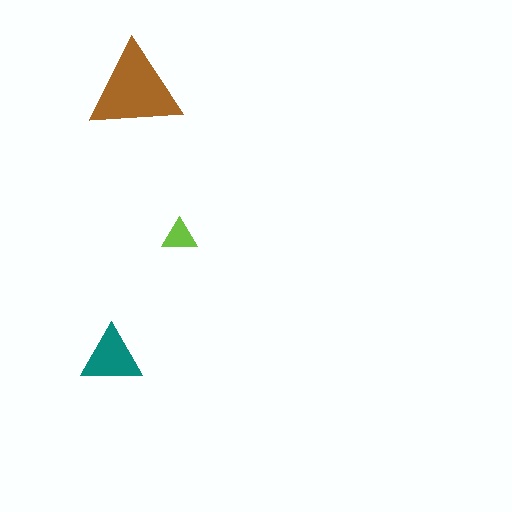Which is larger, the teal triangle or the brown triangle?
The brown one.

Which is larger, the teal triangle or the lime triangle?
The teal one.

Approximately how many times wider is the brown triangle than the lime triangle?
About 2.5 times wider.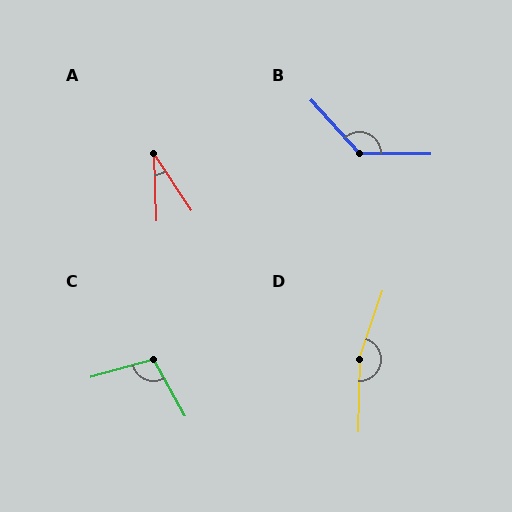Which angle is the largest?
D, at approximately 163 degrees.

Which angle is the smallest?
A, at approximately 31 degrees.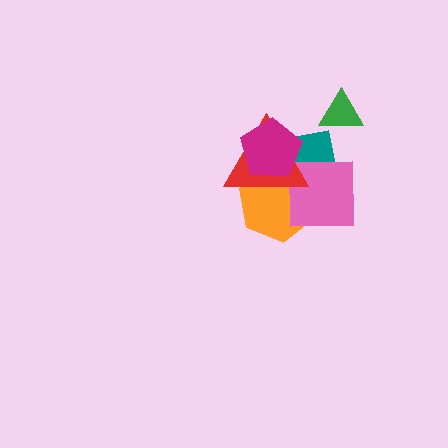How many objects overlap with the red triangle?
5 objects overlap with the red triangle.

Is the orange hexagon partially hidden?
Yes, it is partially covered by another shape.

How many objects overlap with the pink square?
5 objects overlap with the pink square.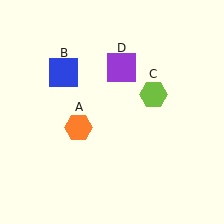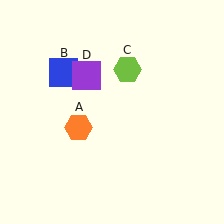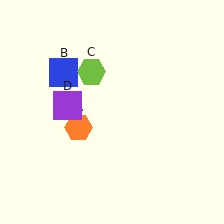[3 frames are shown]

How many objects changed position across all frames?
2 objects changed position: lime hexagon (object C), purple square (object D).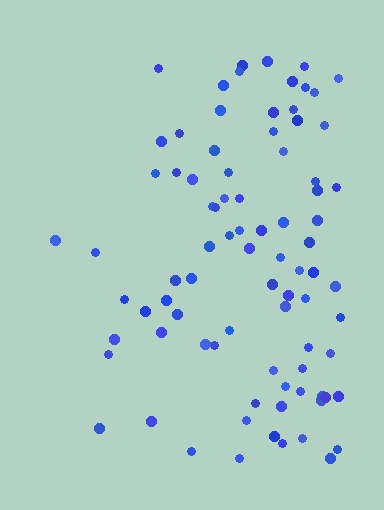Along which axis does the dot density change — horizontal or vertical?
Horizontal.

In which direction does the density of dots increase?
From left to right, with the right side densest.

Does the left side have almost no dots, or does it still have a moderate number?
Still a moderate number, just noticeably fewer than the right.